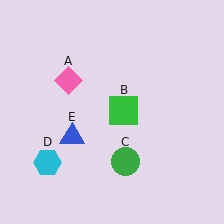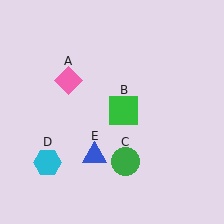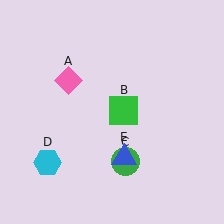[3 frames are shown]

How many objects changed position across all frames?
1 object changed position: blue triangle (object E).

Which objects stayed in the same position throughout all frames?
Pink diamond (object A) and green square (object B) and green circle (object C) and cyan hexagon (object D) remained stationary.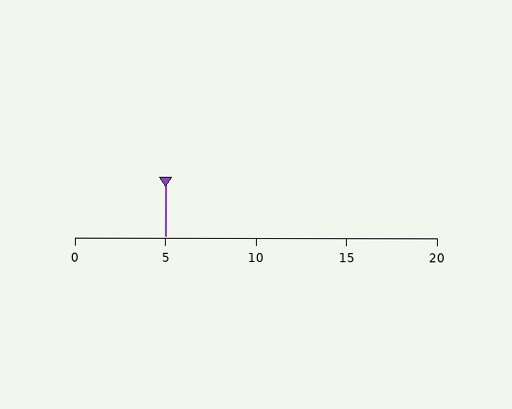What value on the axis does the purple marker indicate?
The marker indicates approximately 5.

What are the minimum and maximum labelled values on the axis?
The axis runs from 0 to 20.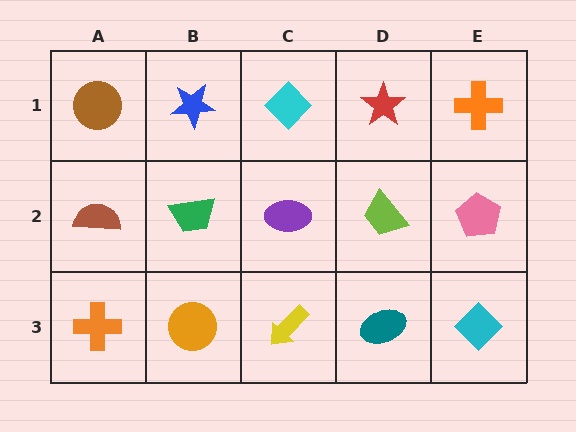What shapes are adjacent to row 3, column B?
A green trapezoid (row 2, column B), an orange cross (row 3, column A), a yellow arrow (row 3, column C).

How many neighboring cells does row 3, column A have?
2.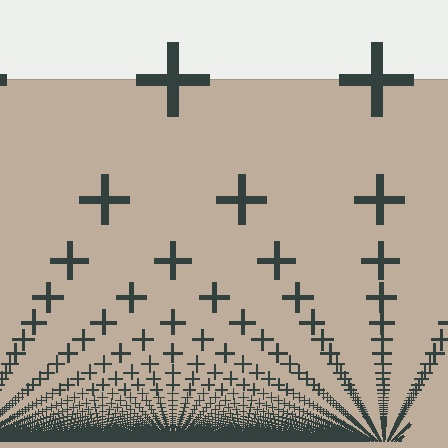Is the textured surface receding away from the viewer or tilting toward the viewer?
The surface appears to tilt toward the viewer. Texture elements get larger and sparser toward the top.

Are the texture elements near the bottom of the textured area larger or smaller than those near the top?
Smaller. The gradient is inverted — elements near the bottom are smaller and denser.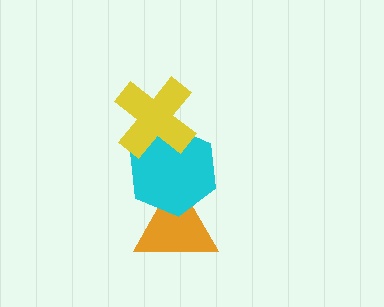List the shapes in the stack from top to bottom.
From top to bottom: the yellow cross, the cyan hexagon, the orange triangle.